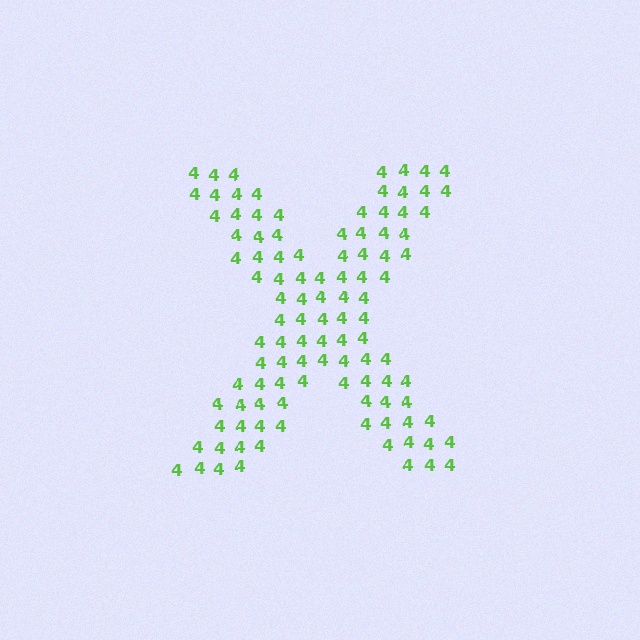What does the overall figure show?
The overall figure shows the letter X.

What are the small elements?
The small elements are digit 4's.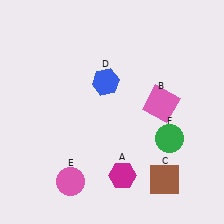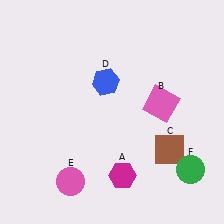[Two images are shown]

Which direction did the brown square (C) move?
The brown square (C) moved up.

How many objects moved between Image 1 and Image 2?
2 objects moved between the two images.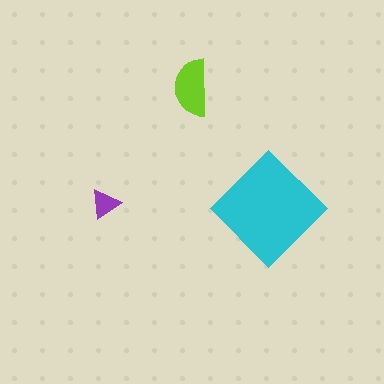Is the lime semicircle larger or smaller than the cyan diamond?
Smaller.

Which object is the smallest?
The purple triangle.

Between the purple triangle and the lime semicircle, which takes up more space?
The lime semicircle.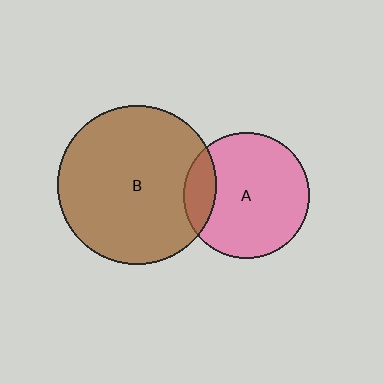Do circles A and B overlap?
Yes.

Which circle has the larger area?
Circle B (brown).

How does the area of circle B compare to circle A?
Approximately 1.6 times.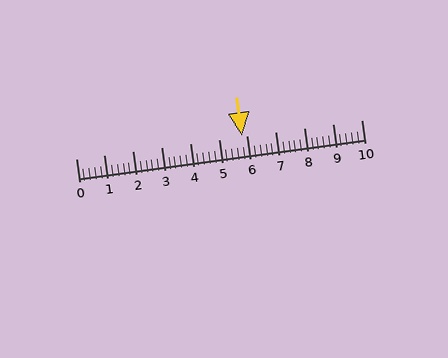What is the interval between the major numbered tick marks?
The major tick marks are spaced 1 units apart.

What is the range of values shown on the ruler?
The ruler shows values from 0 to 10.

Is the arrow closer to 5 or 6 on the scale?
The arrow is closer to 6.